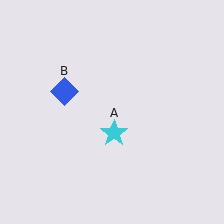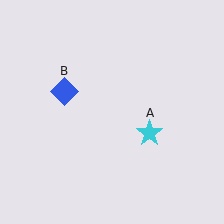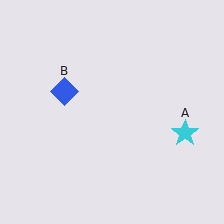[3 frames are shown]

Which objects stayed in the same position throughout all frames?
Blue diamond (object B) remained stationary.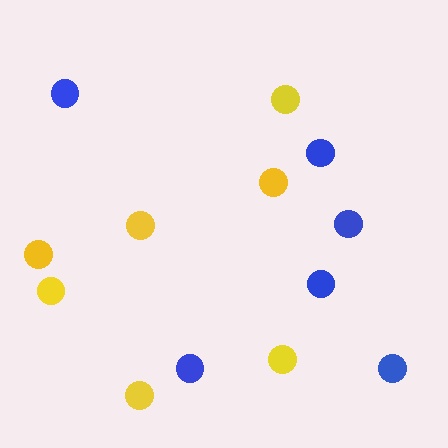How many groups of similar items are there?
There are 2 groups: one group of yellow circles (7) and one group of blue circles (6).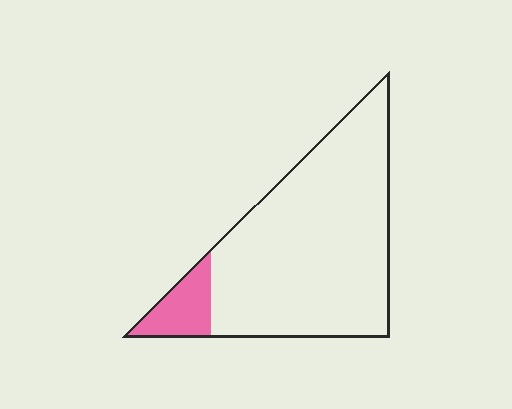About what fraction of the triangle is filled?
About one tenth (1/10).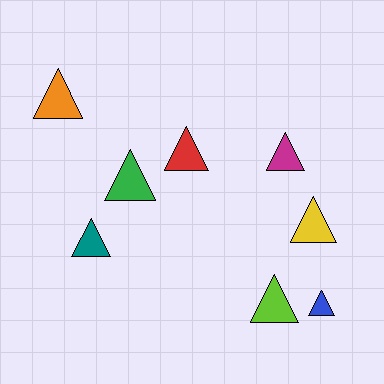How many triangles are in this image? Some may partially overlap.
There are 8 triangles.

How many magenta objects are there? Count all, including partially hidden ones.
There is 1 magenta object.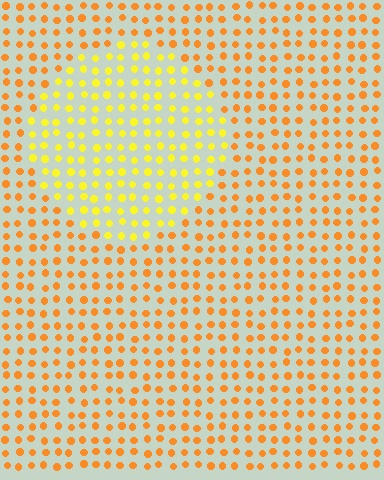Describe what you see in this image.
The image is filled with small orange elements in a uniform arrangement. A circle-shaped region is visible where the elements are tinted to a slightly different hue, forming a subtle color boundary.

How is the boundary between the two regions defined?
The boundary is defined purely by a slight shift in hue (about 30 degrees). Spacing, size, and orientation are identical on both sides.